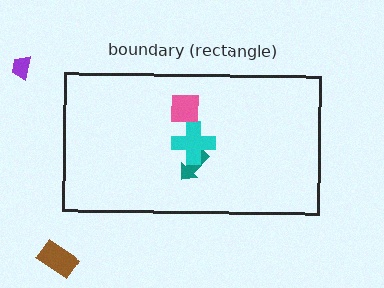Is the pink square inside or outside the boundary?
Inside.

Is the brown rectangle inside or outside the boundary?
Outside.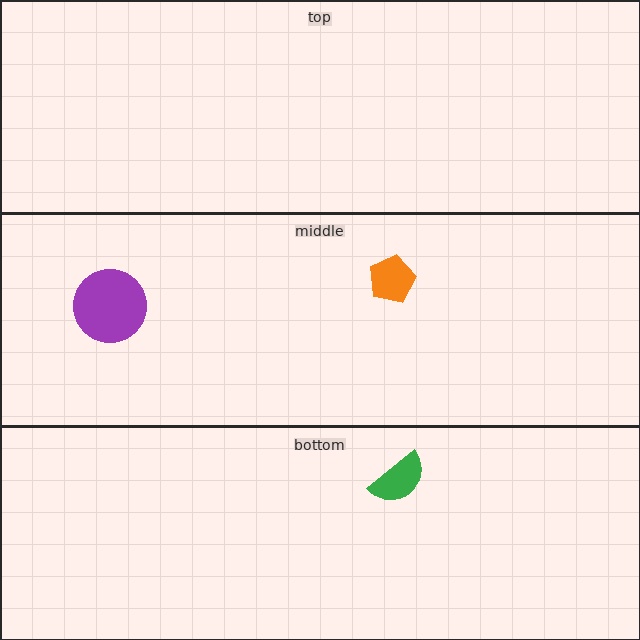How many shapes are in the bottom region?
1.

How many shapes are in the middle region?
2.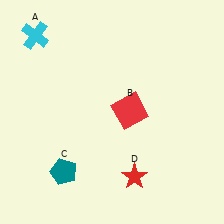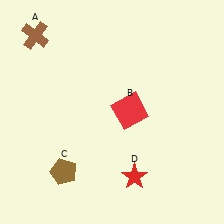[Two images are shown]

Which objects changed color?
A changed from cyan to brown. C changed from teal to brown.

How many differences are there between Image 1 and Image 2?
There are 2 differences between the two images.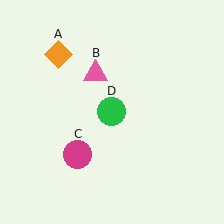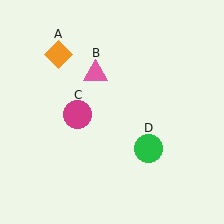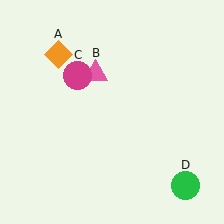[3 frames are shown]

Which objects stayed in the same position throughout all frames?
Orange diamond (object A) and pink triangle (object B) remained stationary.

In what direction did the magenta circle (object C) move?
The magenta circle (object C) moved up.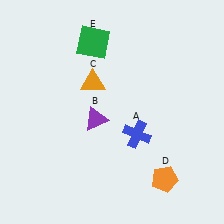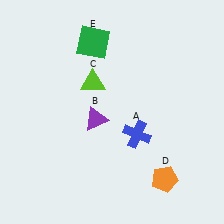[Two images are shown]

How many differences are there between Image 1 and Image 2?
There is 1 difference between the two images.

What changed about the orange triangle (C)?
In Image 1, C is orange. In Image 2, it changed to lime.